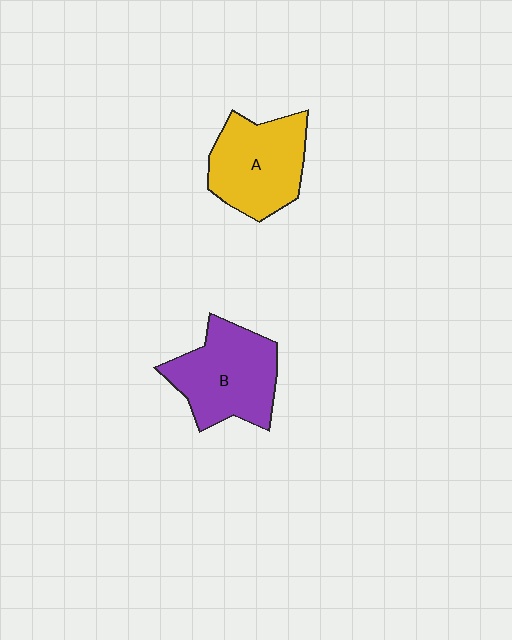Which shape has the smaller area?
Shape A (yellow).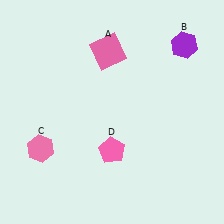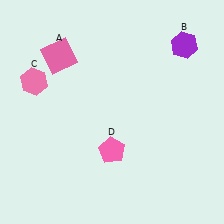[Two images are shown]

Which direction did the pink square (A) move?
The pink square (A) moved left.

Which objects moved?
The objects that moved are: the pink square (A), the pink hexagon (C).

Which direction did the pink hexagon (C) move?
The pink hexagon (C) moved up.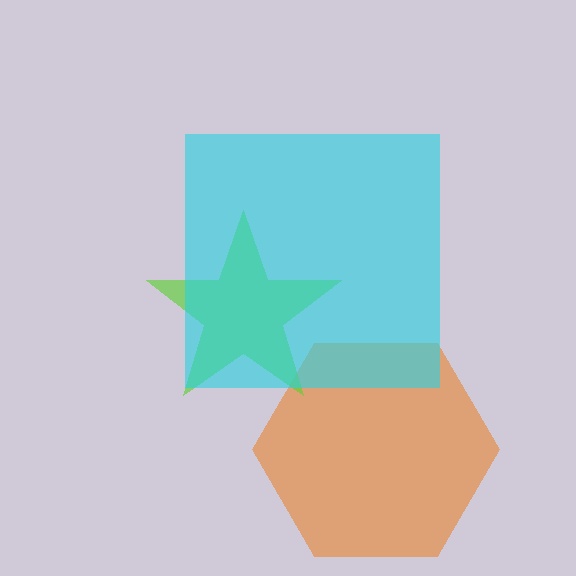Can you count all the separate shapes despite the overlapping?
Yes, there are 3 separate shapes.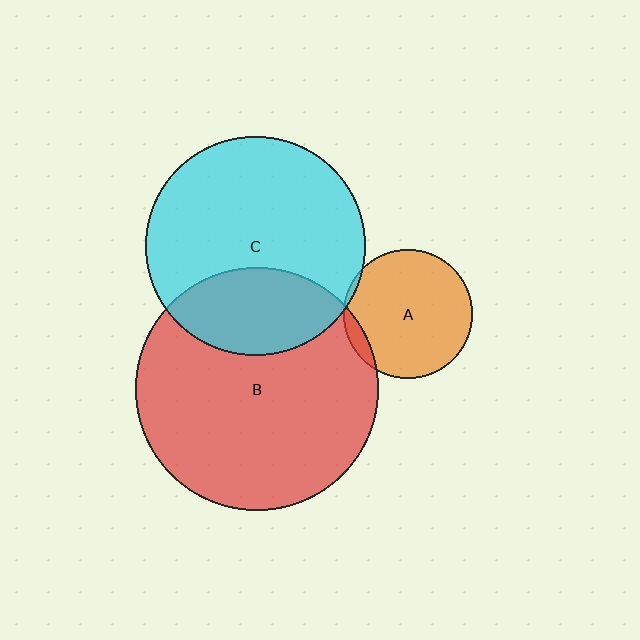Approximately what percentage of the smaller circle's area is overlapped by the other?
Approximately 5%.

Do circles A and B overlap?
Yes.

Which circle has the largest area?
Circle B (red).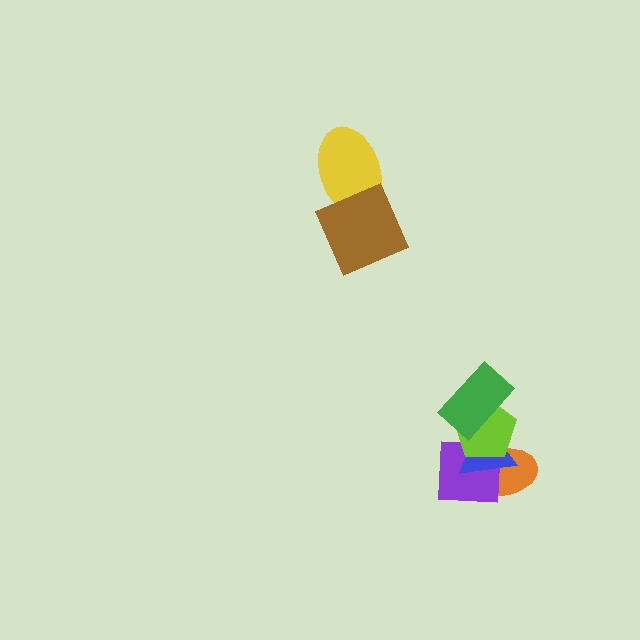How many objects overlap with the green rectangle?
2 objects overlap with the green rectangle.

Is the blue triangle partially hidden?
Yes, it is partially covered by another shape.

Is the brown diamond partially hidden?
No, no other shape covers it.